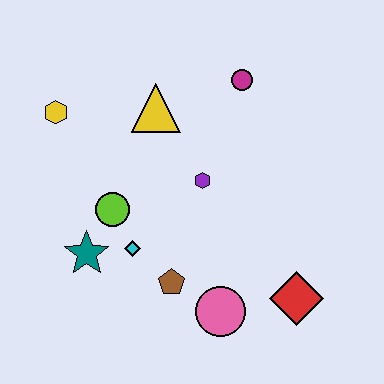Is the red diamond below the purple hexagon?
Yes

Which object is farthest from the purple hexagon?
The yellow hexagon is farthest from the purple hexagon.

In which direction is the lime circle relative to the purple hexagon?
The lime circle is to the left of the purple hexagon.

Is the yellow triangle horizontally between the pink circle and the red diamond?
No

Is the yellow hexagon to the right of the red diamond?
No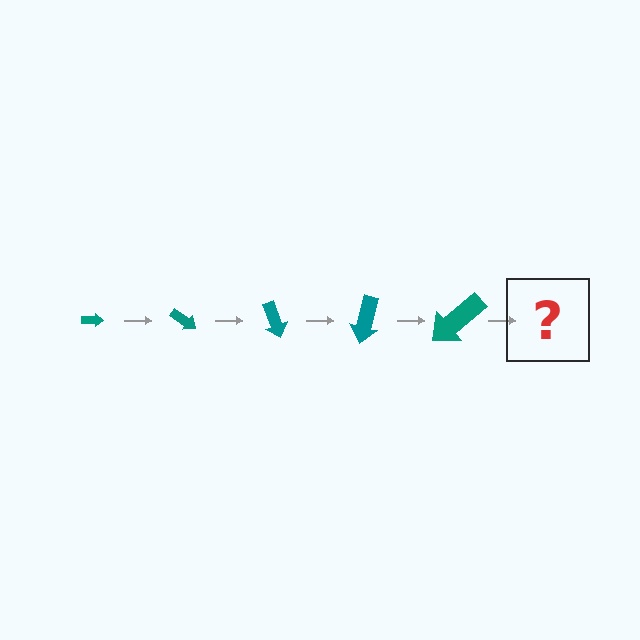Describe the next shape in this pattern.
It should be an arrow, larger than the previous one and rotated 175 degrees from the start.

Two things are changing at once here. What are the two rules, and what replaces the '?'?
The two rules are that the arrow grows larger each step and it rotates 35 degrees each step. The '?' should be an arrow, larger than the previous one and rotated 175 degrees from the start.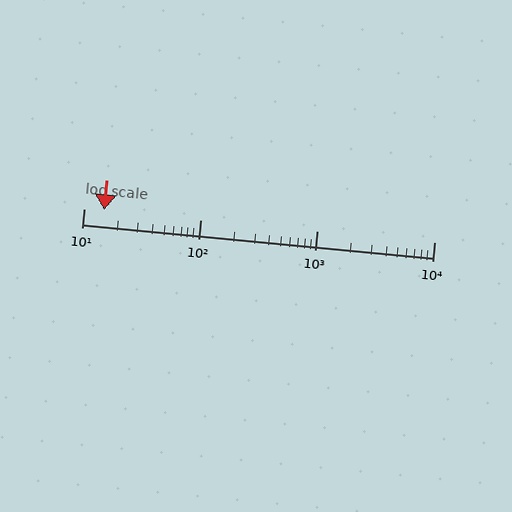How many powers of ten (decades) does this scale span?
The scale spans 3 decades, from 10 to 10000.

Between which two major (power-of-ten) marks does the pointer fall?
The pointer is between 10 and 100.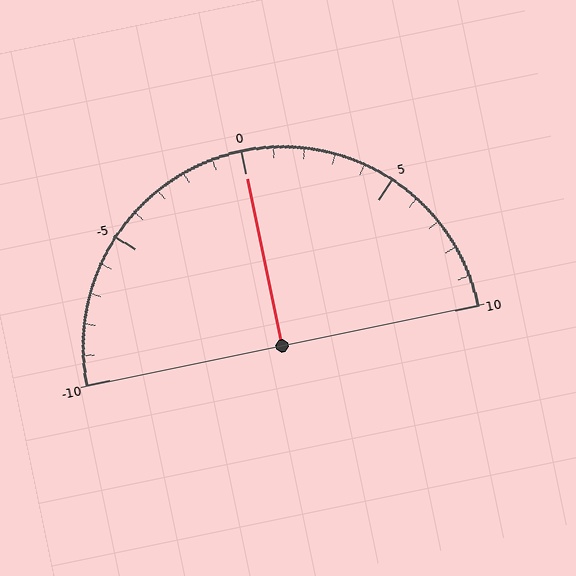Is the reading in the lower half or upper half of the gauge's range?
The reading is in the upper half of the range (-10 to 10).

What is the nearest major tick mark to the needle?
The nearest major tick mark is 0.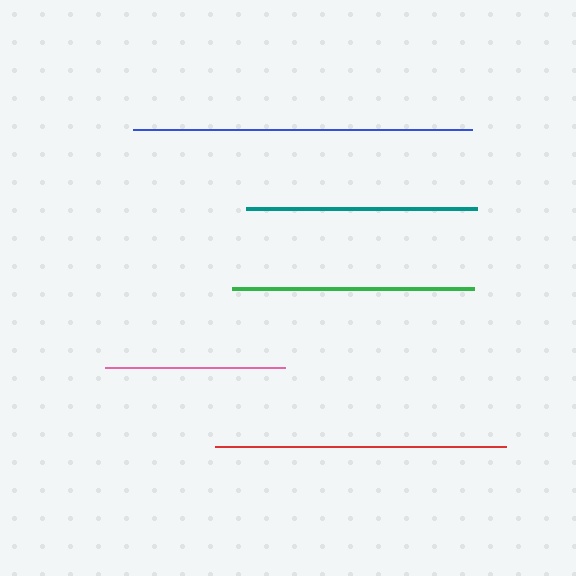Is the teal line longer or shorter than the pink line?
The teal line is longer than the pink line.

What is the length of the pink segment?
The pink segment is approximately 180 pixels long.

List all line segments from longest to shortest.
From longest to shortest: blue, red, green, teal, pink.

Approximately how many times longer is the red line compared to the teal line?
The red line is approximately 1.3 times the length of the teal line.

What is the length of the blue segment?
The blue segment is approximately 339 pixels long.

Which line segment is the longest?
The blue line is the longest at approximately 339 pixels.